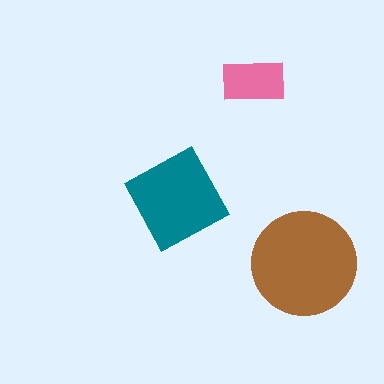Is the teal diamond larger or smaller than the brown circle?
Smaller.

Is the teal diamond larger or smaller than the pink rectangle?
Larger.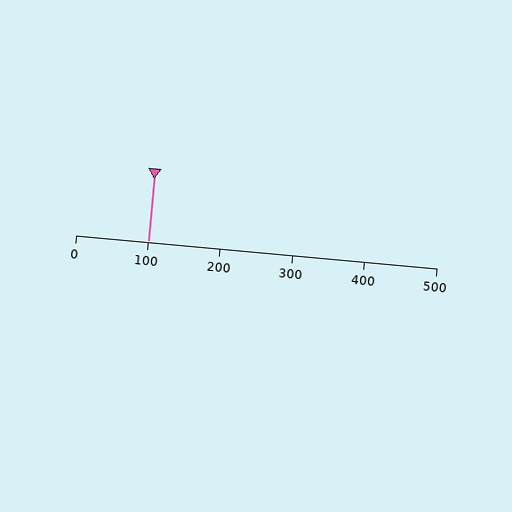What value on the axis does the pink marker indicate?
The marker indicates approximately 100.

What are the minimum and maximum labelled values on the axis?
The axis runs from 0 to 500.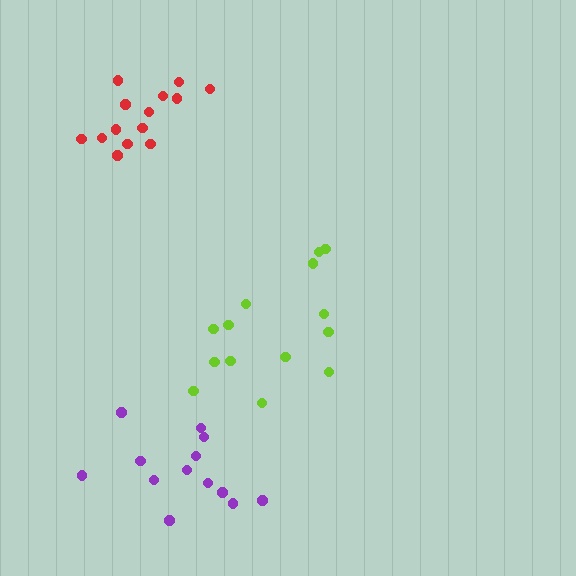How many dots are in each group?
Group 1: 14 dots, Group 2: 14 dots, Group 3: 13 dots (41 total).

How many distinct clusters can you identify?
There are 3 distinct clusters.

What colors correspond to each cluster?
The clusters are colored: red, lime, purple.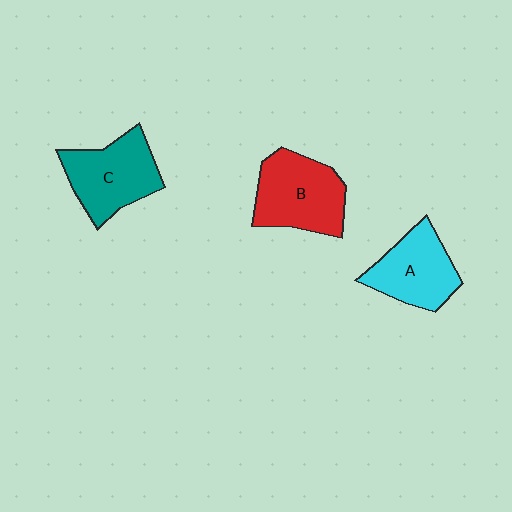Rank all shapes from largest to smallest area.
From largest to smallest: B (red), C (teal), A (cyan).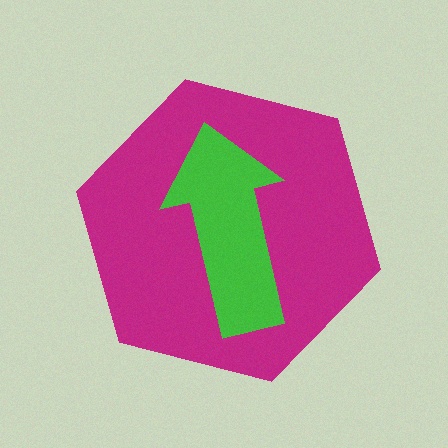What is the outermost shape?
The magenta hexagon.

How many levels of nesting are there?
2.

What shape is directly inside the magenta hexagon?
The green arrow.